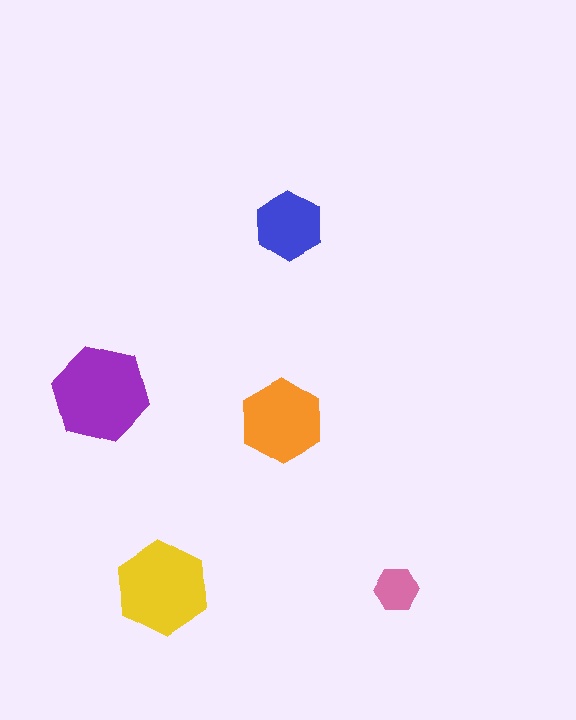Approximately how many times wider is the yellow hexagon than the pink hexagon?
About 2 times wider.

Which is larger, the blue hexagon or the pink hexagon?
The blue one.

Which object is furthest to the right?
The pink hexagon is rightmost.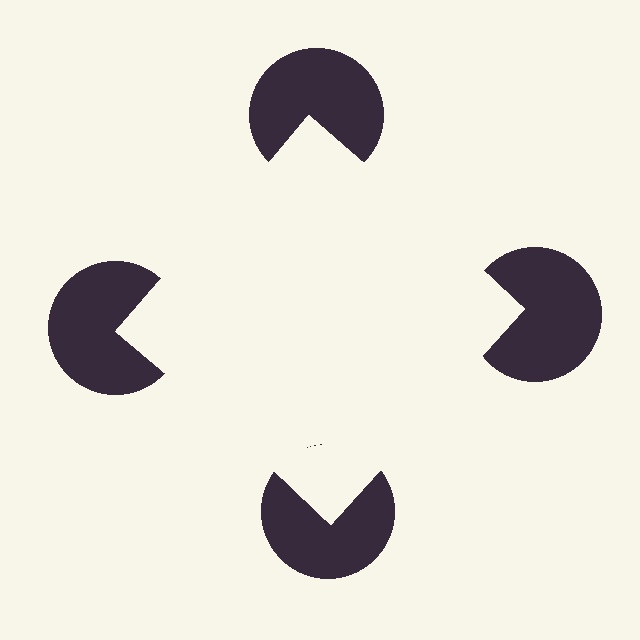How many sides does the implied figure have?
4 sides.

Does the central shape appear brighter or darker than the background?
It typically appears slightly brighter than the background, even though no actual brightness change is drawn.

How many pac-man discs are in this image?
There are 4 — one at each vertex of the illusory square.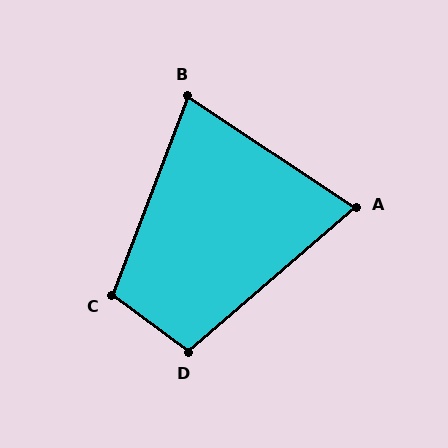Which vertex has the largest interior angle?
C, at approximately 106 degrees.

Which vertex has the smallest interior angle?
A, at approximately 74 degrees.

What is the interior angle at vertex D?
Approximately 103 degrees (obtuse).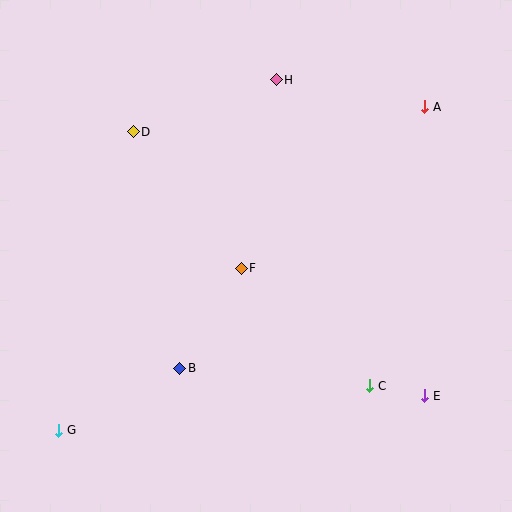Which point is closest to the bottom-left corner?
Point G is closest to the bottom-left corner.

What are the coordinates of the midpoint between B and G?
The midpoint between B and G is at (119, 399).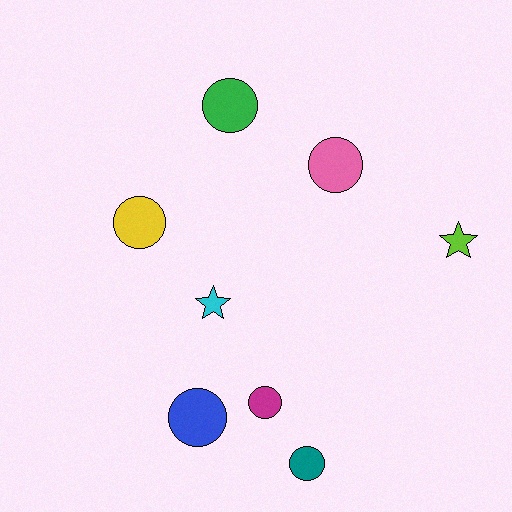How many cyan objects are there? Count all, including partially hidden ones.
There is 1 cyan object.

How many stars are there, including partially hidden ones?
There are 2 stars.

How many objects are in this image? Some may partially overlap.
There are 8 objects.